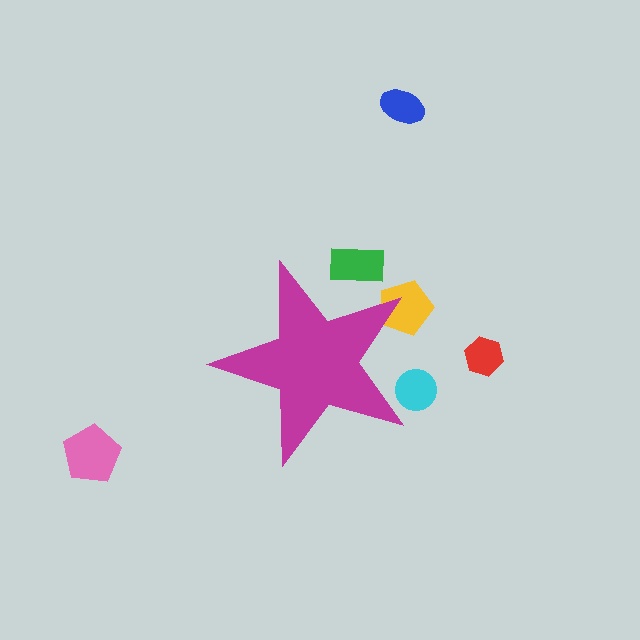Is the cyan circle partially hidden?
Yes, the cyan circle is partially hidden behind the magenta star.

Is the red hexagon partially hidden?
No, the red hexagon is fully visible.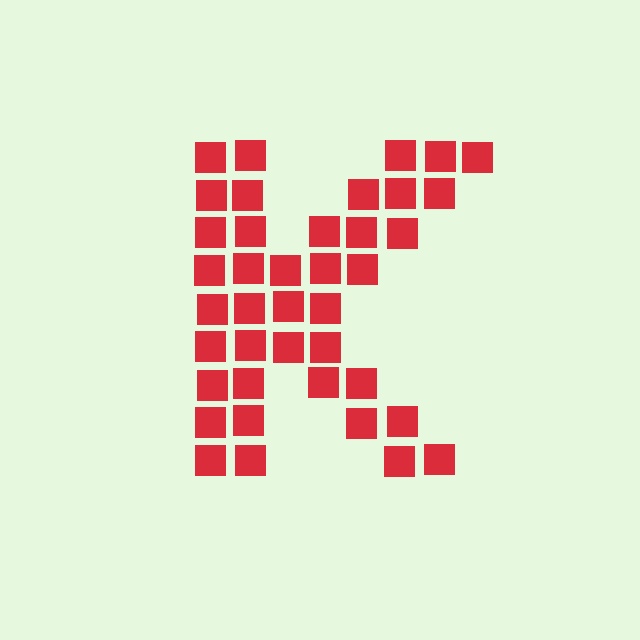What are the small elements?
The small elements are squares.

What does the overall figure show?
The overall figure shows the letter K.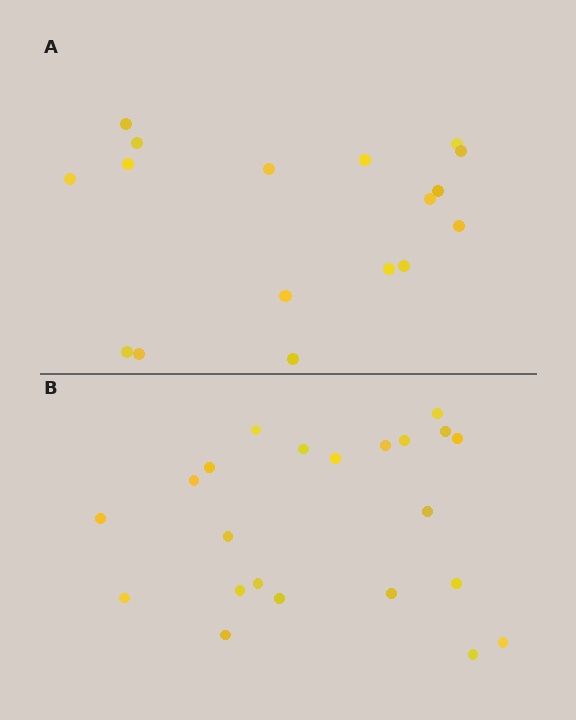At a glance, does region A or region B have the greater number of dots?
Region B (the bottom region) has more dots.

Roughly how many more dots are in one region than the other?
Region B has about 5 more dots than region A.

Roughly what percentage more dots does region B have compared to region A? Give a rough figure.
About 30% more.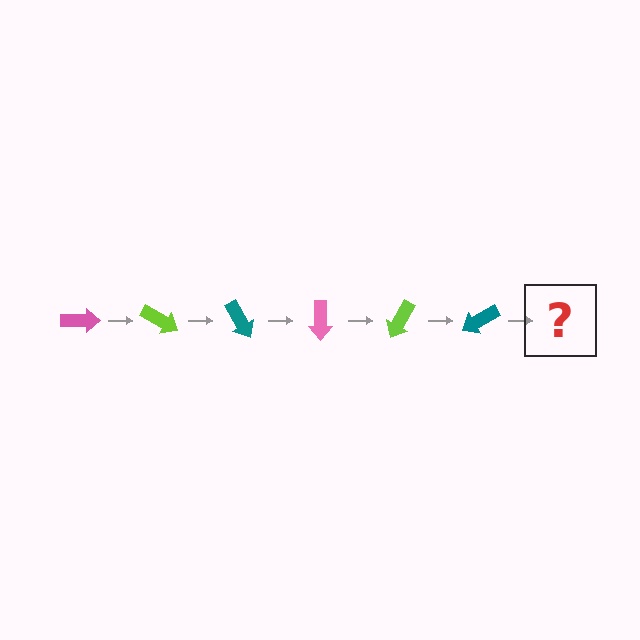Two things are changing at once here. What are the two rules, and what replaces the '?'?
The two rules are that it rotates 30 degrees each step and the color cycles through pink, lime, and teal. The '?' should be a pink arrow, rotated 180 degrees from the start.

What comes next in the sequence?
The next element should be a pink arrow, rotated 180 degrees from the start.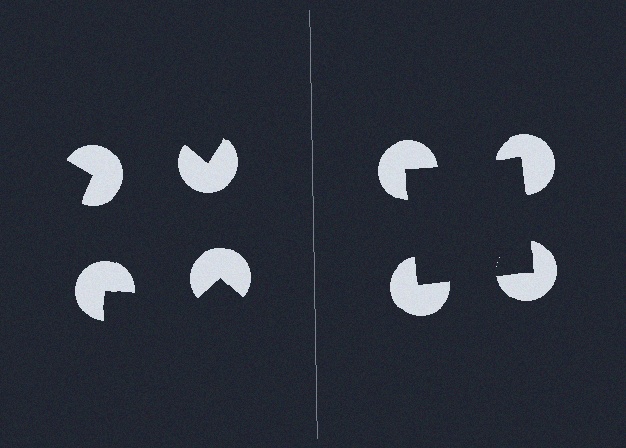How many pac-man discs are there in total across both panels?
8 — 4 on each side.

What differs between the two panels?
The pac-man discs are positioned identically on both sides; only the wedge orientations differ. On the right they align to a square; on the left they are misaligned.